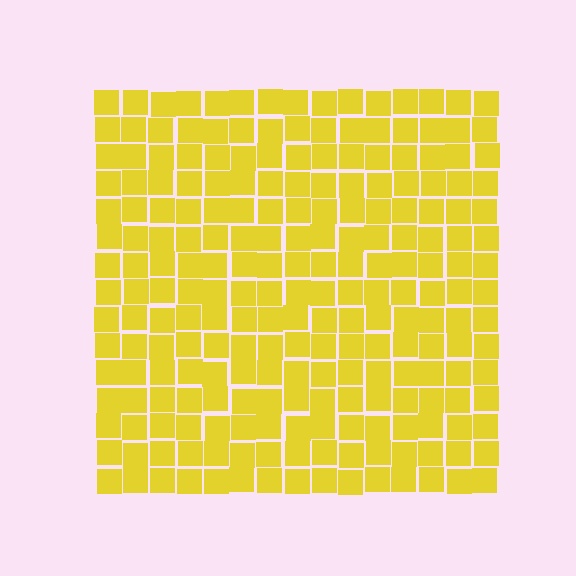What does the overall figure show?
The overall figure shows a square.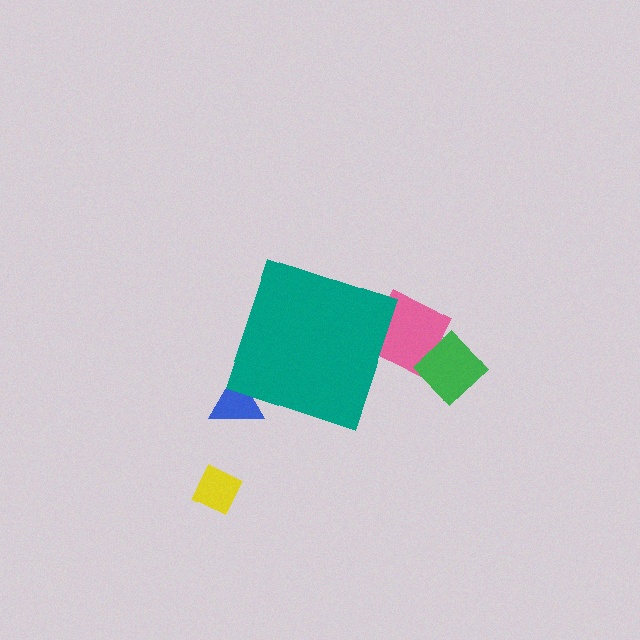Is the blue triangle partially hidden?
Yes, the blue triangle is partially hidden behind the teal diamond.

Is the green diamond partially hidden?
No, the green diamond is fully visible.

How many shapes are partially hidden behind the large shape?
2 shapes are partially hidden.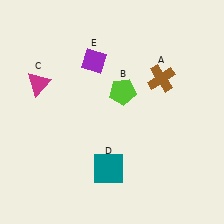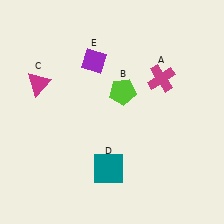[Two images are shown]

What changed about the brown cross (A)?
In Image 1, A is brown. In Image 2, it changed to magenta.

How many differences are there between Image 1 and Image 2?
There is 1 difference between the two images.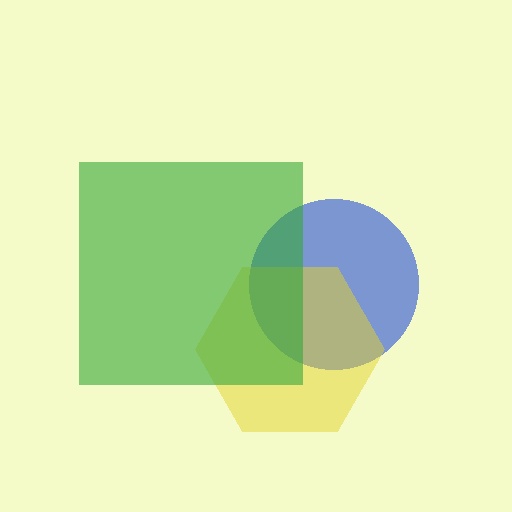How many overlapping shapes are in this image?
There are 3 overlapping shapes in the image.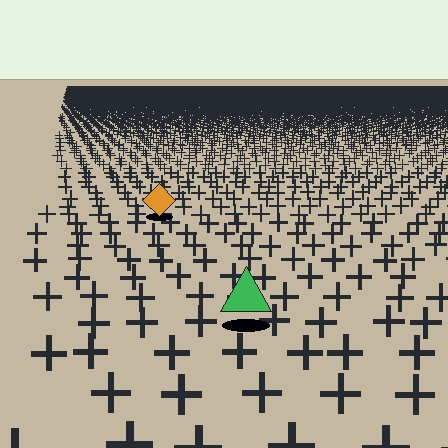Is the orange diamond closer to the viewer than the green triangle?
No. The green triangle is closer — you can tell from the texture gradient: the ground texture is coarser near it.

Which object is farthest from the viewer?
The orange diamond is farthest from the viewer. It appears smaller and the ground texture around it is denser.